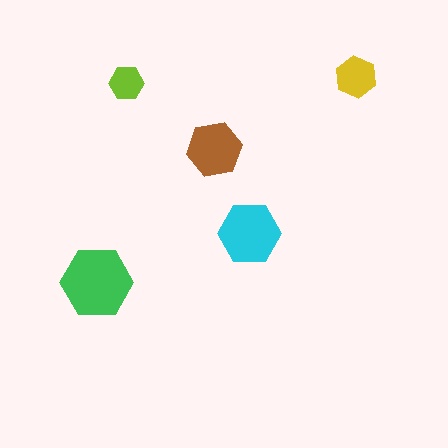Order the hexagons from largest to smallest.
the green one, the cyan one, the brown one, the yellow one, the lime one.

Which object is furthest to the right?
The yellow hexagon is rightmost.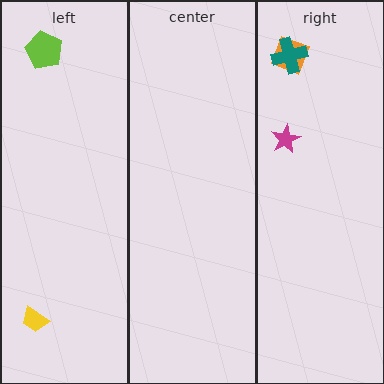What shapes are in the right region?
The orange diamond, the teal cross, the magenta star.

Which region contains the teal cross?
The right region.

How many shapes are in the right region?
3.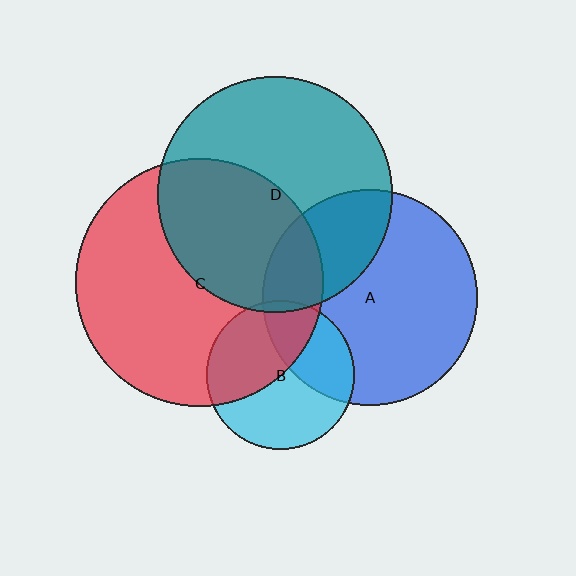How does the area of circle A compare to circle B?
Approximately 2.1 times.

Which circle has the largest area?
Circle C (red).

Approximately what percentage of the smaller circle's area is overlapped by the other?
Approximately 45%.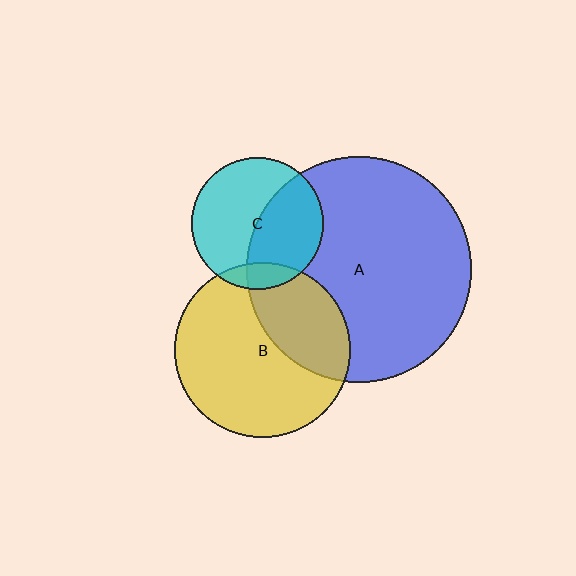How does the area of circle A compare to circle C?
Approximately 2.9 times.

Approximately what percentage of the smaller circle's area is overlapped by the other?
Approximately 45%.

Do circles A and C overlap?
Yes.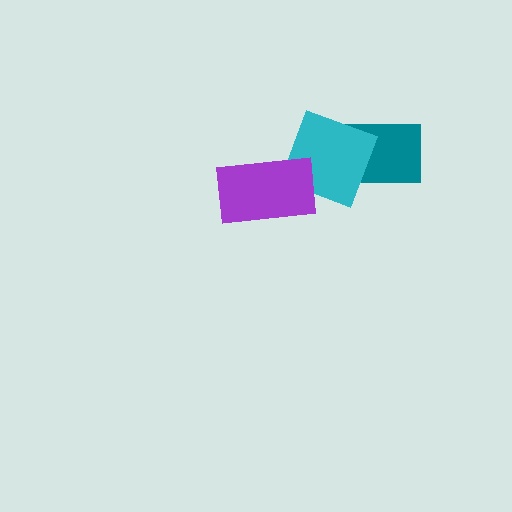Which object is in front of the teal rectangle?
The cyan square is in front of the teal rectangle.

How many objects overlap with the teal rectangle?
1 object overlaps with the teal rectangle.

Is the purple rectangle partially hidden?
No, no other shape covers it.